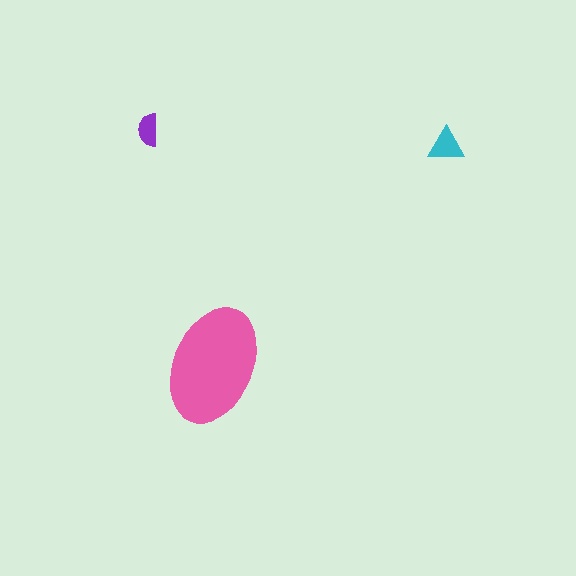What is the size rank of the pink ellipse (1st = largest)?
1st.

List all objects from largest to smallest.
The pink ellipse, the cyan triangle, the purple semicircle.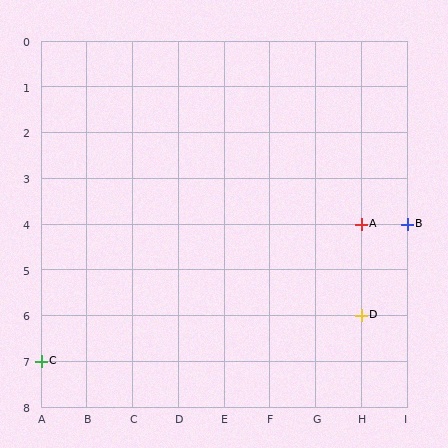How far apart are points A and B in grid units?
Points A and B are 1 column apart.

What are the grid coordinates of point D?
Point D is at grid coordinates (H, 6).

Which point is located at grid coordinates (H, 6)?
Point D is at (H, 6).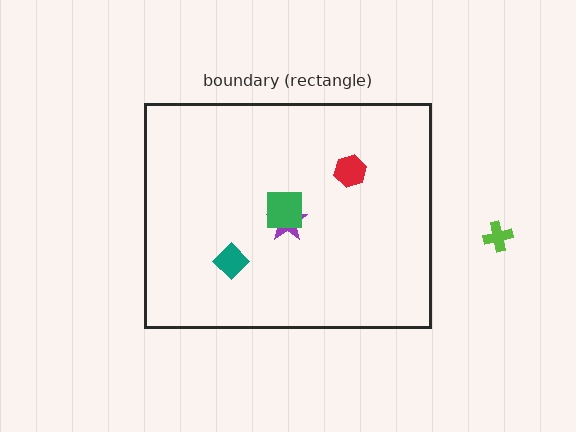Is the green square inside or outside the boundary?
Inside.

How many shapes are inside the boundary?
4 inside, 1 outside.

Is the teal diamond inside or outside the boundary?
Inside.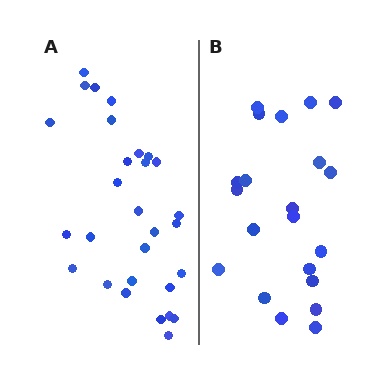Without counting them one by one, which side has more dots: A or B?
Region A (the left region) has more dots.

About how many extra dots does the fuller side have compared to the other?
Region A has roughly 8 or so more dots than region B.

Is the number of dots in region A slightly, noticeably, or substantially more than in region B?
Region A has noticeably more, but not dramatically so. The ratio is roughly 1.4 to 1.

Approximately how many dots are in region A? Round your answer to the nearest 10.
About 30 dots. (The exact count is 29, which rounds to 30.)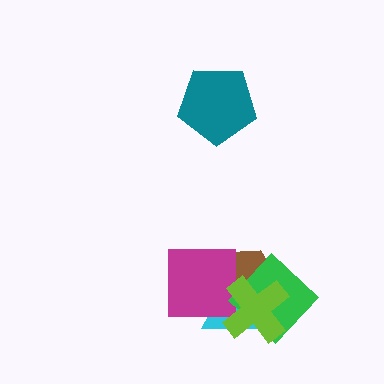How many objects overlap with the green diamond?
3 objects overlap with the green diamond.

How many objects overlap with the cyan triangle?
4 objects overlap with the cyan triangle.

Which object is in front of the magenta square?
The lime cross is in front of the magenta square.